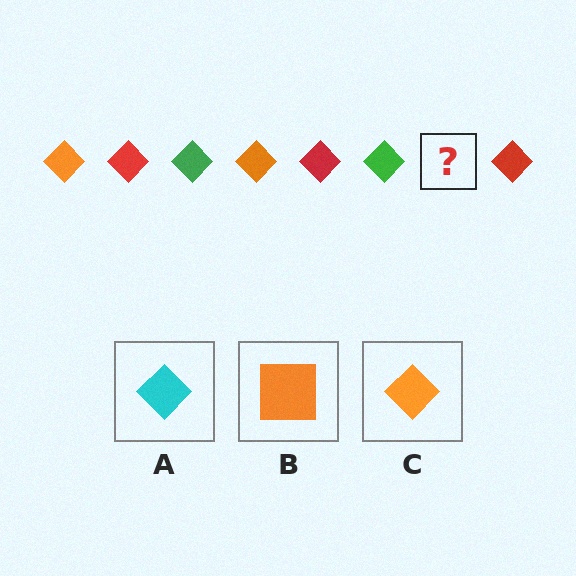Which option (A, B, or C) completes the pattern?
C.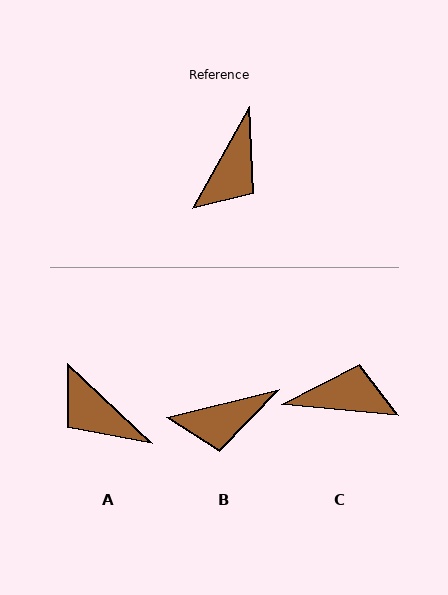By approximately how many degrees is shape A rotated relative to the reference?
Approximately 104 degrees clockwise.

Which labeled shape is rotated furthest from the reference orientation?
C, about 114 degrees away.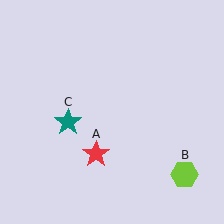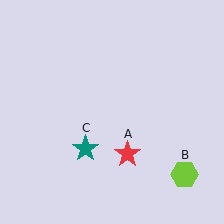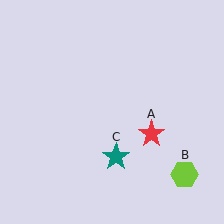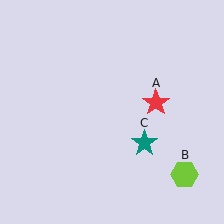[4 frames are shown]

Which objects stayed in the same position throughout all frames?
Lime hexagon (object B) remained stationary.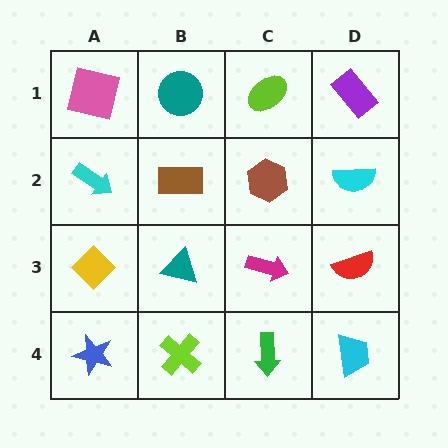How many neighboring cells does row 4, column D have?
2.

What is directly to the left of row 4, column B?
A blue star.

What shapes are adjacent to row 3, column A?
A cyan arrow (row 2, column A), a blue star (row 4, column A), a teal triangle (row 3, column B).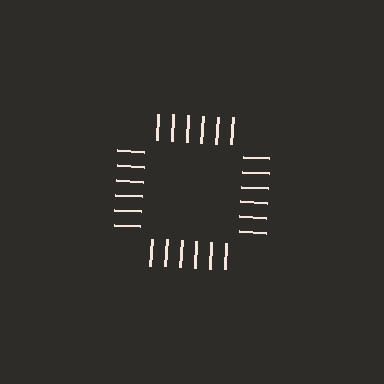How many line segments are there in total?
24 — 6 along each of the 4 edges.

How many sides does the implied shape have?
4 sides — the line-ends trace a square.